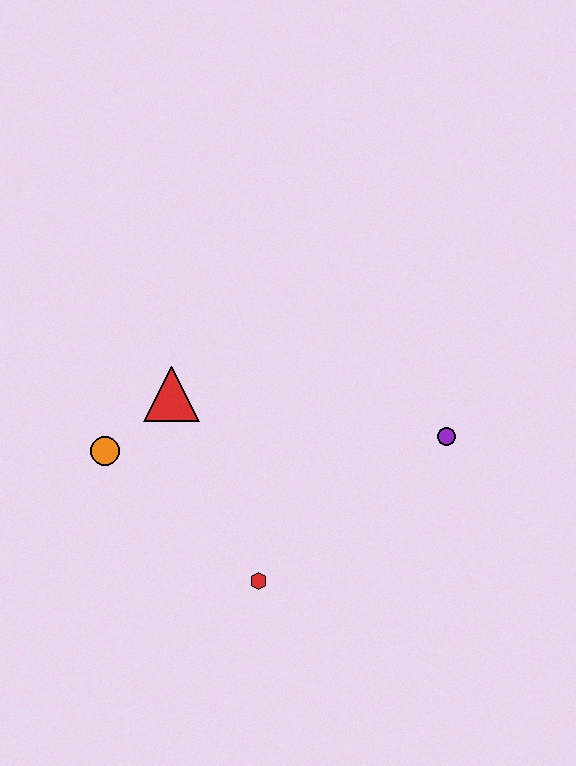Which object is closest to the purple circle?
The red hexagon is closest to the purple circle.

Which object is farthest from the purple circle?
The orange circle is farthest from the purple circle.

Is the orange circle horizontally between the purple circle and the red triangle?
No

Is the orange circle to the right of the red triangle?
No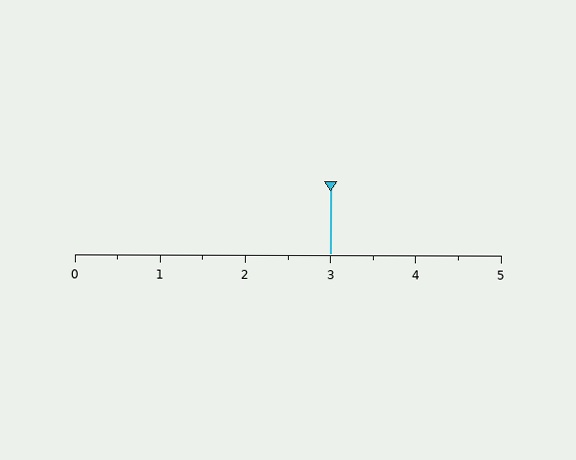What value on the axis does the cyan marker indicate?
The marker indicates approximately 3.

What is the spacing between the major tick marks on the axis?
The major ticks are spaced 1 apart.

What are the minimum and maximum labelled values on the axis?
The axis runs from 0 to 5.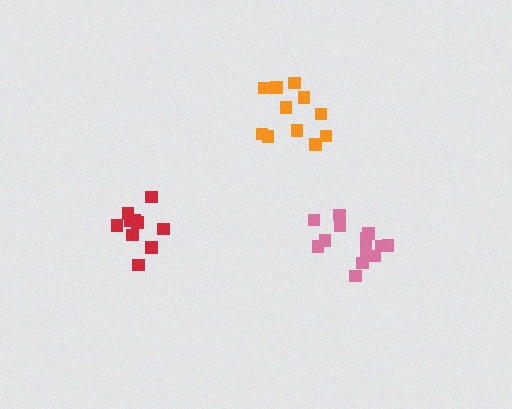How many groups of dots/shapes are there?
There are 3 groups.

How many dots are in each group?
Group 1: 11 dots, Group 2: 13 dots, Group 3: 11 dots (35 total).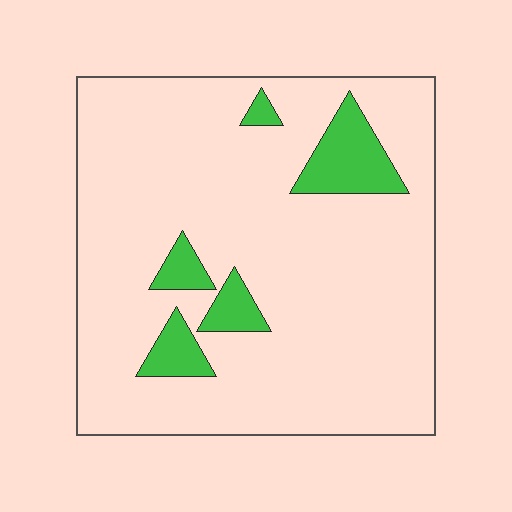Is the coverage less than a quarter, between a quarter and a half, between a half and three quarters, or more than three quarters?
Less than a quarter.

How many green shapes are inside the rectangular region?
5.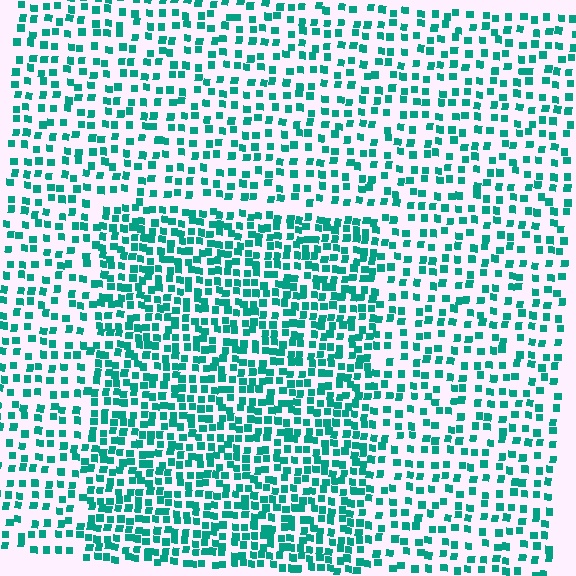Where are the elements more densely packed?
The elements are more densely packed inside the rectangle boundary.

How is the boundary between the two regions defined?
The boundary is defined by a change in element density (approximately 1.8x ratio). All elements are the same color, size, and shape.